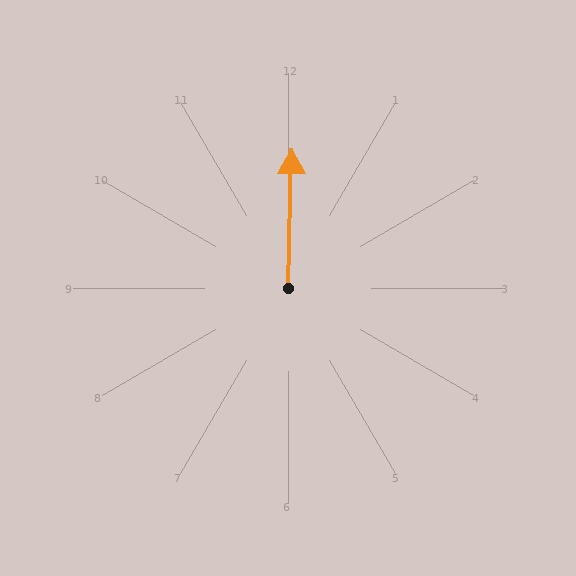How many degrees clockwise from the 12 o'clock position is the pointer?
Approximately 2 degrees.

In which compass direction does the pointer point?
North.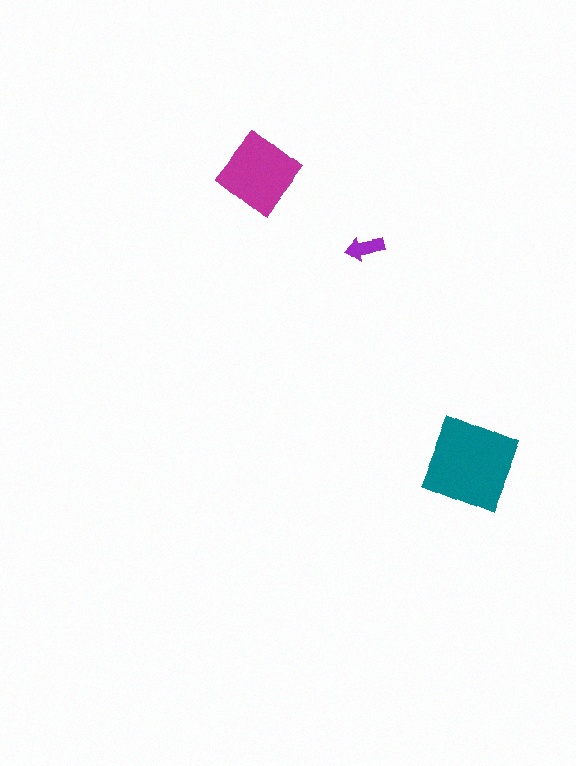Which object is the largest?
The teal square.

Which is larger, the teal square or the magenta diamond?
The teal square.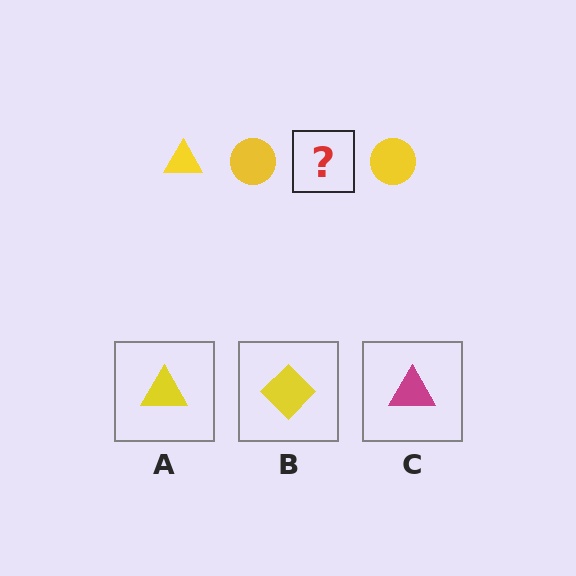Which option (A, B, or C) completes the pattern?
A.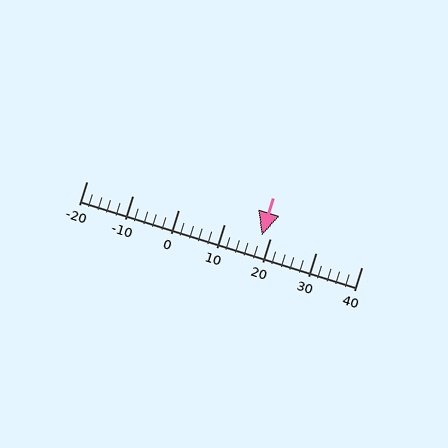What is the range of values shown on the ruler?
The ruler shows values from -20 to 40.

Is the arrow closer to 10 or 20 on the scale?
The arrow is closer to 20.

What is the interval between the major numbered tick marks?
The major tick marks are spaced 10 units apart.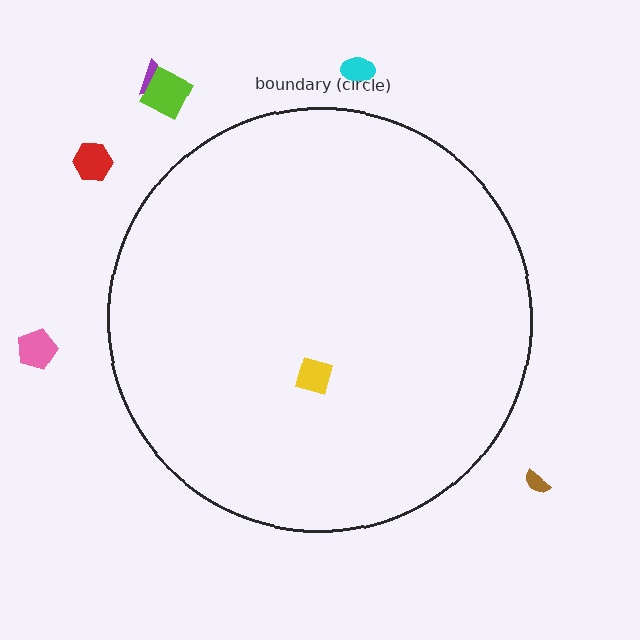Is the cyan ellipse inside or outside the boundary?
Outside.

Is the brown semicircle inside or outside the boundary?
Outside.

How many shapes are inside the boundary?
1 inside, 6 outside.